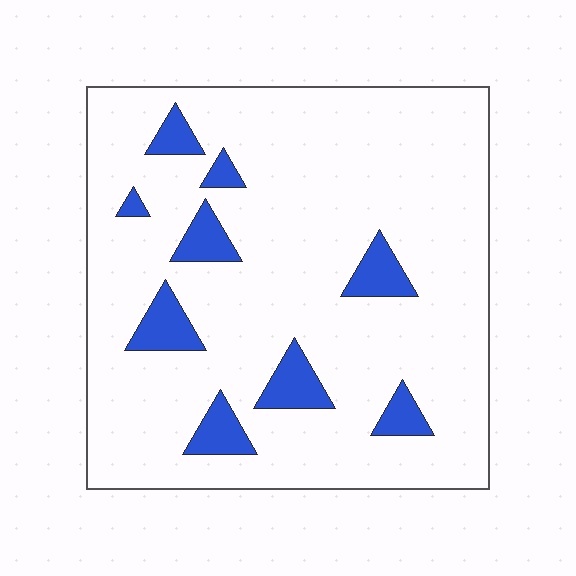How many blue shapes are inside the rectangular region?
9.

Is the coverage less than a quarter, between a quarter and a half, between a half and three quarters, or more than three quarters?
Less than a quarter.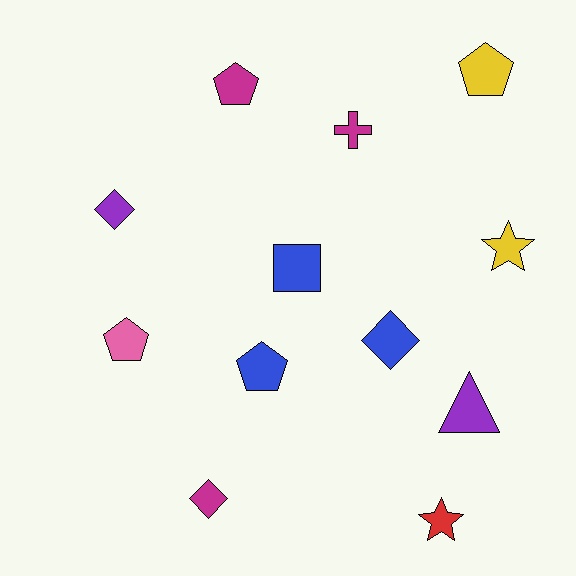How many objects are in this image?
There are 12 objects.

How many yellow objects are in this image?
There are 2 yellow objects.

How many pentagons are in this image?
There are 4 pentagons.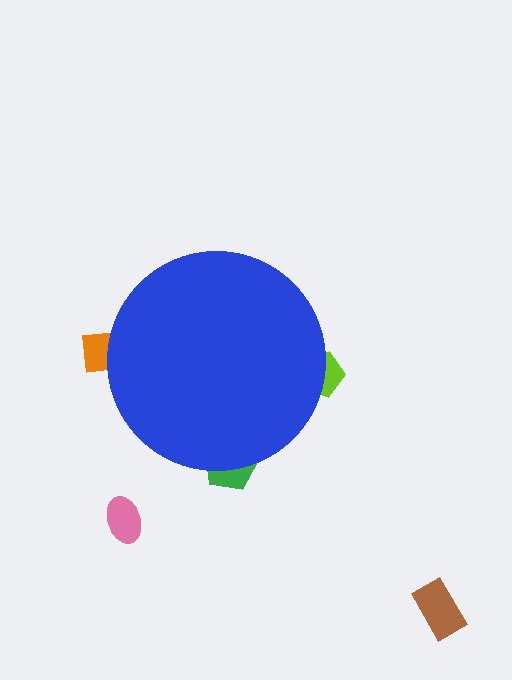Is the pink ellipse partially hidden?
No, the pink ellipse is fully visible.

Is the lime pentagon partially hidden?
Yes, the lime pentagon is partially hidden behind the blue circle.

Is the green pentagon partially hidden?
Yes, the green pentagon is partially hidden behind the blue circle.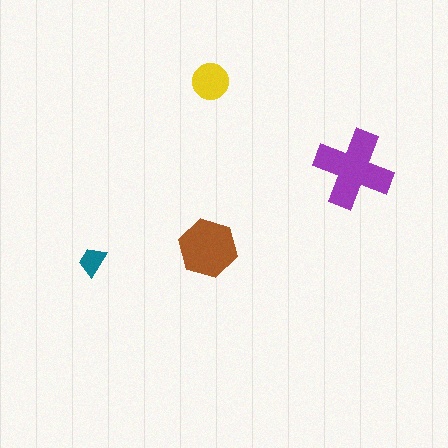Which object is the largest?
The purple cross.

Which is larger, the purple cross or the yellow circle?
The purple cross.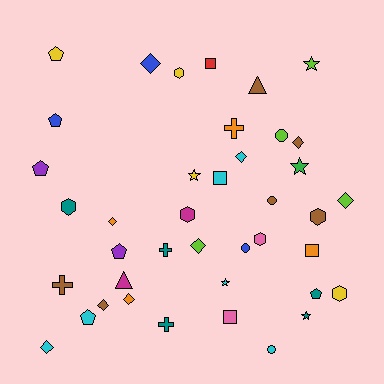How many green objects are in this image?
There is 1 green object.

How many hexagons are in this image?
There are 6 hexagons.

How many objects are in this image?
There are 40 objects.